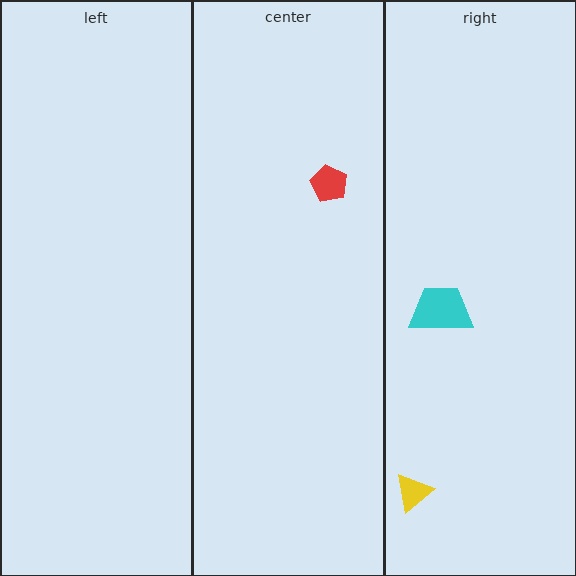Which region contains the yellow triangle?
The right region.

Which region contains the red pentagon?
The center region.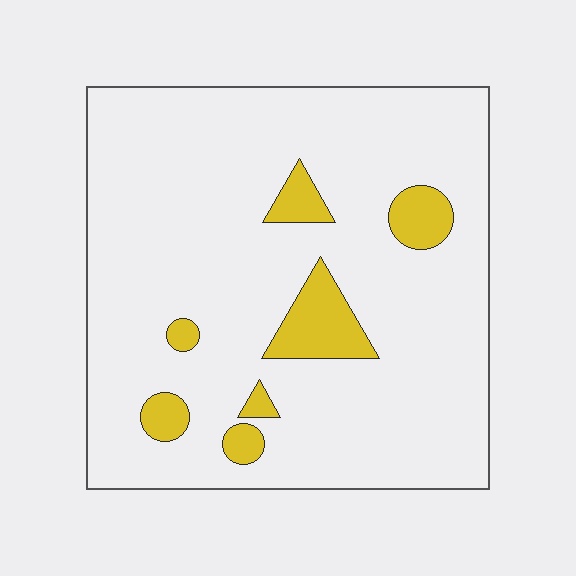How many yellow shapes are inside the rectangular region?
7.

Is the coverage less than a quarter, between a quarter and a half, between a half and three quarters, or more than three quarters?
Less than a quarter.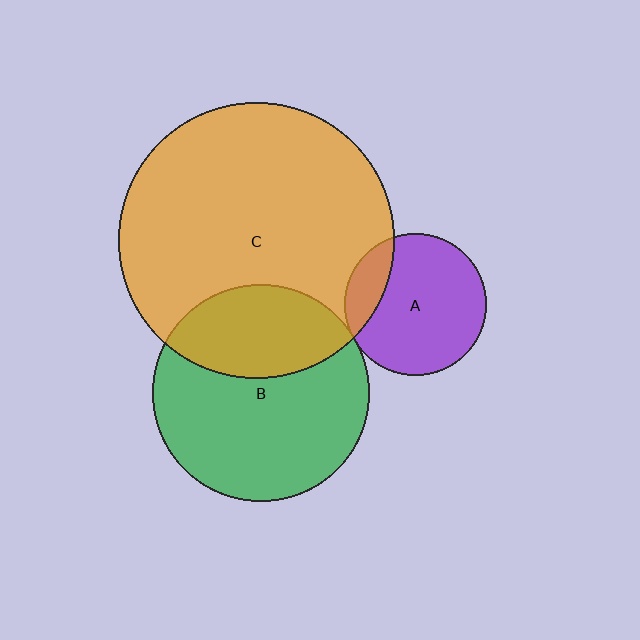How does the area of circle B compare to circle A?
Approximately 2.3 times.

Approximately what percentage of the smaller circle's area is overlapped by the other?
Approximately 20%.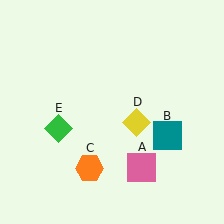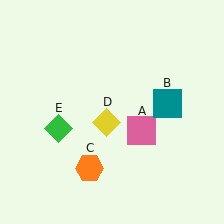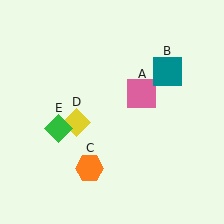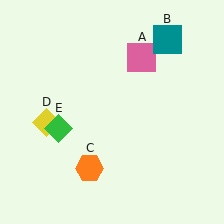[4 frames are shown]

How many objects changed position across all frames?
3 objects changed position: pink square (object A), teal square (object B), yellow diamond (object D).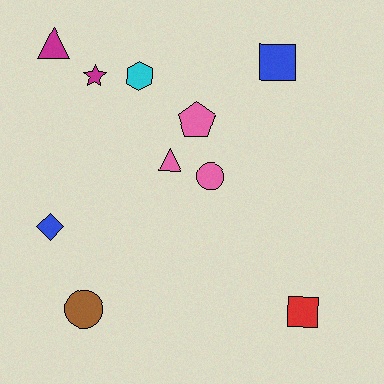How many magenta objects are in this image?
There are 2 magenta objects.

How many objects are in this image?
There are 10 objects.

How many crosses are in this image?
There are no crosses.